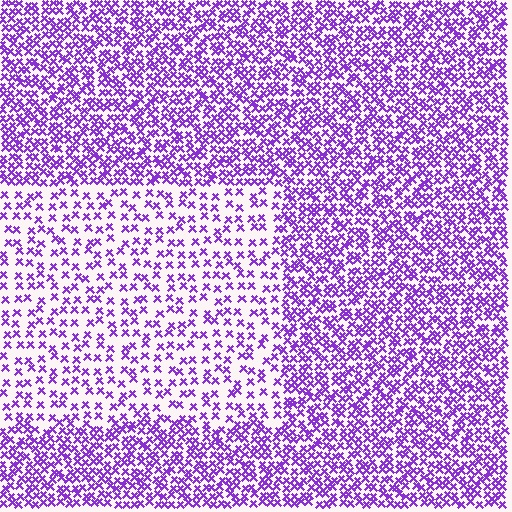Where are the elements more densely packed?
The elements are more densely packed outside the rectangle boundary.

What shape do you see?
I see a rectangle.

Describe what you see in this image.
The image contains small purple elements arranged at two different densities. A rectangle-shaped region is visible where the elements are less densely packed than the surrounding area.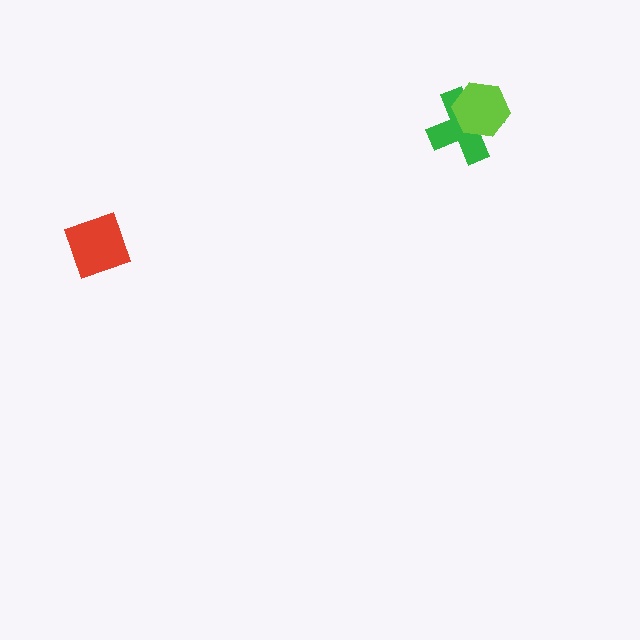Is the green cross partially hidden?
Yes, it is partially covered by another shape.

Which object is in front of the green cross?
The lime hexagon is in front of the green cross.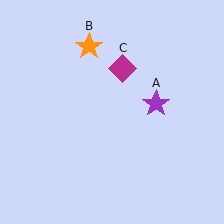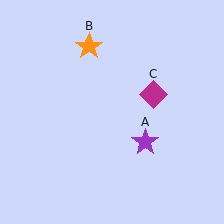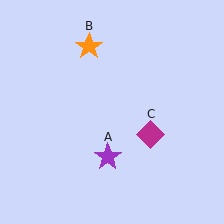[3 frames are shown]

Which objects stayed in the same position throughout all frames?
Orange star (object B) remained stationary.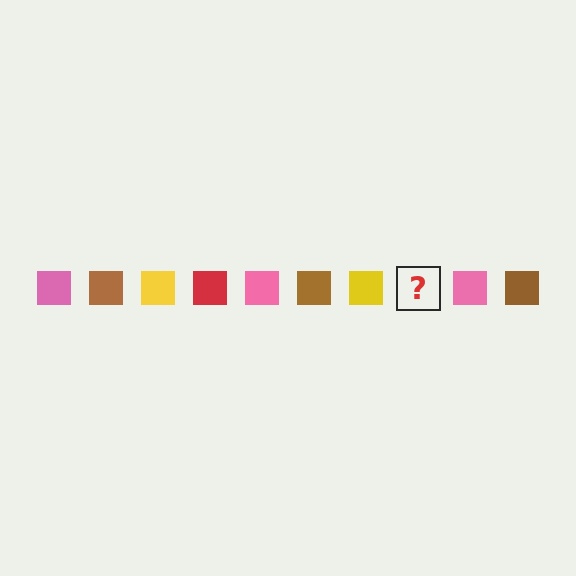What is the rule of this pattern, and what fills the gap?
The rule is that the pattern cycles through pink, brown, yellow, red squares. The gap should be filled with a red square.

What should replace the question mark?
The question mark should be replaced with a red square.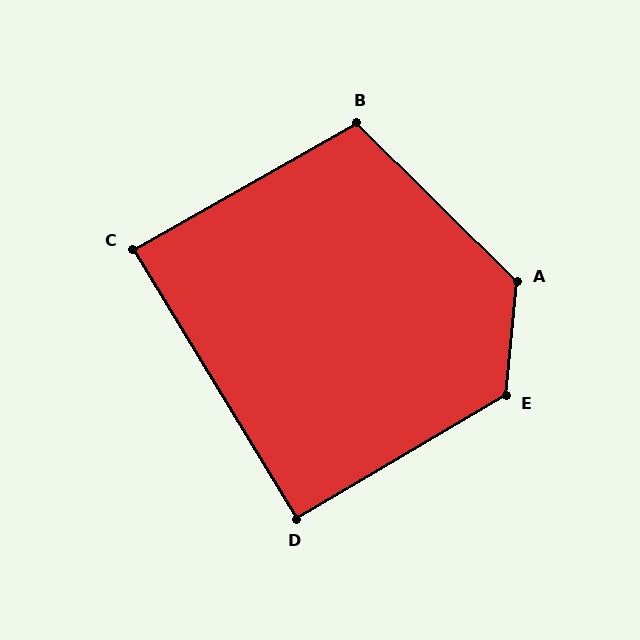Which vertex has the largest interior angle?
A, at approximately 129 degrees.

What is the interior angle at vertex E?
Approximately 126 degrees (obtuse).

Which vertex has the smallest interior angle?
C, at approximately 88 degrees.